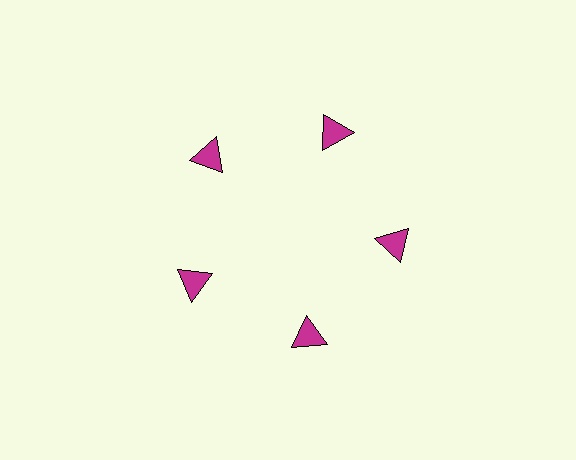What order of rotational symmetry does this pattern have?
This pattern has 5-fold rotational symmetry.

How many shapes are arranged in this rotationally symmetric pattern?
There are 5 shapes, arranged in 5 groups of 1.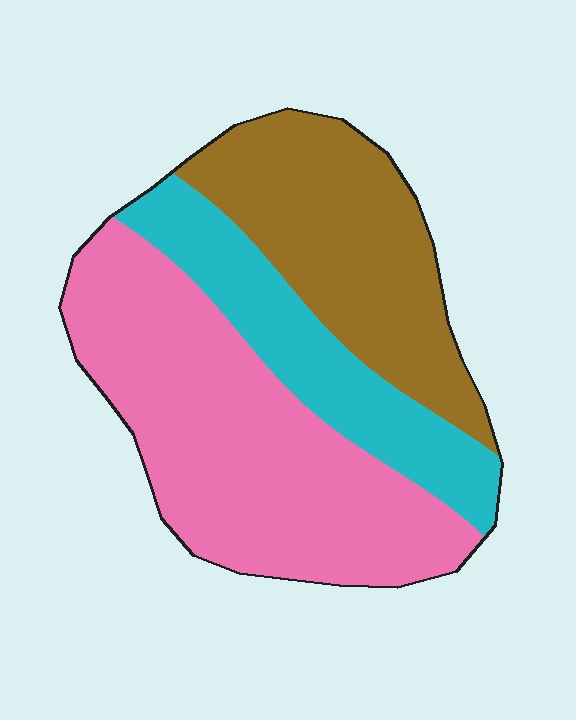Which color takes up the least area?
Cyan, at roughly 20%.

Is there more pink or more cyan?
Pink.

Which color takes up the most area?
Pink, at roughly 45%.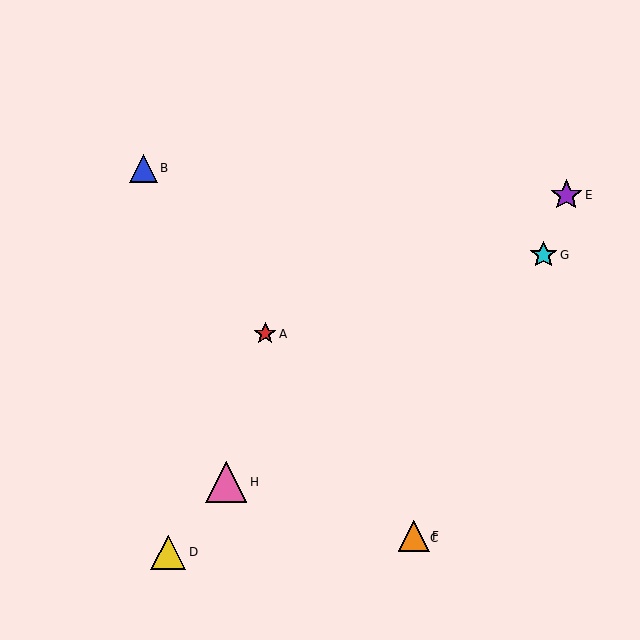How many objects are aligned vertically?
2 objects (C, F) are aligned vertically.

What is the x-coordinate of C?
Object C is at x≈414.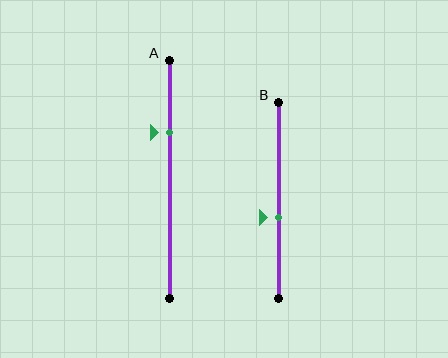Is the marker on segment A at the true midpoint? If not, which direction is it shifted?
No, the marker on segment A is shifted upward by about 20% of the segment length.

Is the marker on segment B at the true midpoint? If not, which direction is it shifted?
No, the marker on segment B is shifted downward by about 9% of the segment length.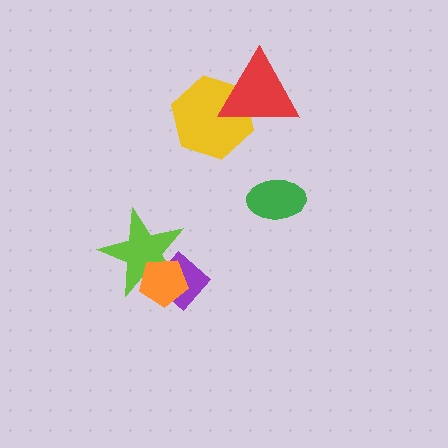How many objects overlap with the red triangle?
1 object overlaps with the red triangle.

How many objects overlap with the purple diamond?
2 objects overlap with the purple diamond.